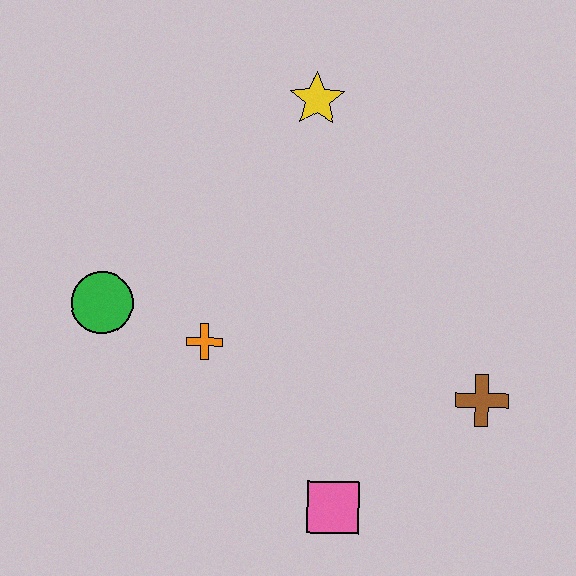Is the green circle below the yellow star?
Yes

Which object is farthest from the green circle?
The brown cross is farthest from the green circle.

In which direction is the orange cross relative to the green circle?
The orange cross is to the right of the green circle.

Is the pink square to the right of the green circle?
Yes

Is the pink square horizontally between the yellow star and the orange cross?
No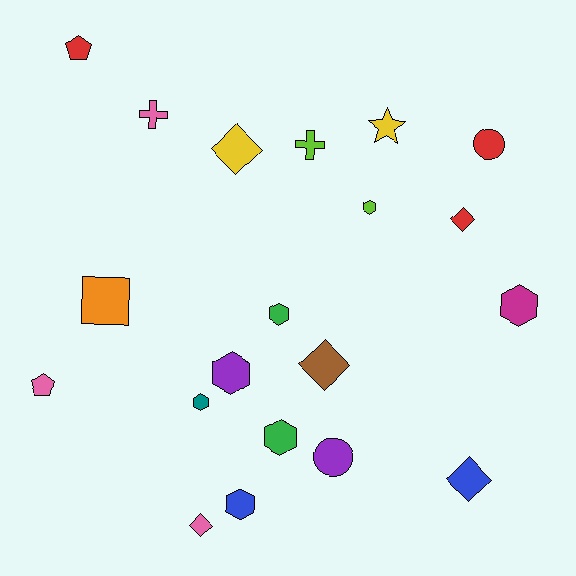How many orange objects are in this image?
There is 1 orange object.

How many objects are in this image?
There are 20 objects.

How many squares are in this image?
There is 1 square.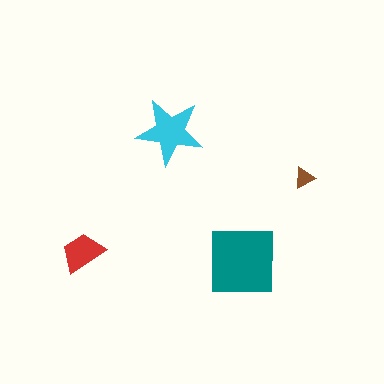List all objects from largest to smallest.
The teal square, the cyan star, the red trapezoid, the brown triangle.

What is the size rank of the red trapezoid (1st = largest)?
3rd.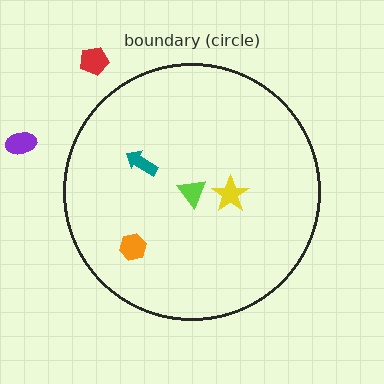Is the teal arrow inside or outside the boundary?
Inside.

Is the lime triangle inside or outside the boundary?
Inside.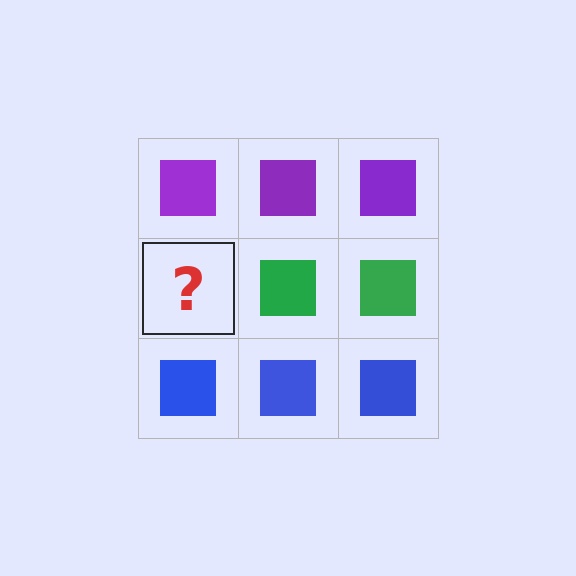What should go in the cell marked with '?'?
The missing cell should contain a green square.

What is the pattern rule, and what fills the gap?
The rule is that each row has a consistent color. The gap should be filled with a green square.